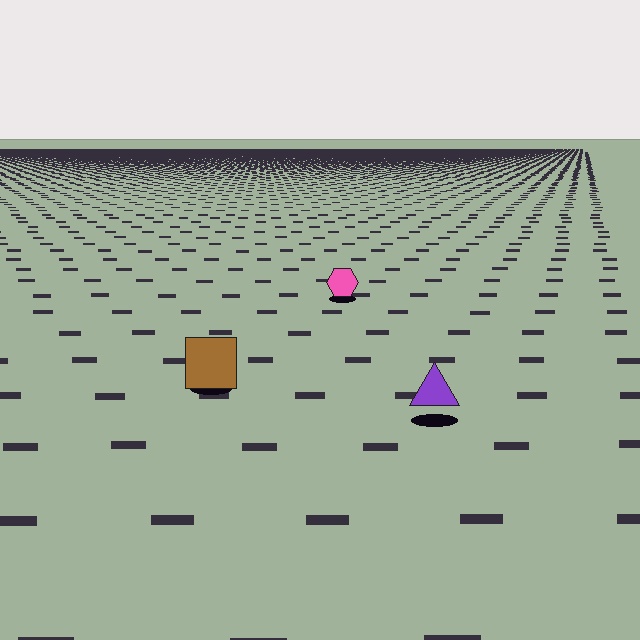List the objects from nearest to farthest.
From nearest to farthest: the purple triangle, the brown square, the pink hexagon.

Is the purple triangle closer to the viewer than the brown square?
Yes. The purple triangle is closer — you can tell from the texture gradient: the ground texture is coarser near it.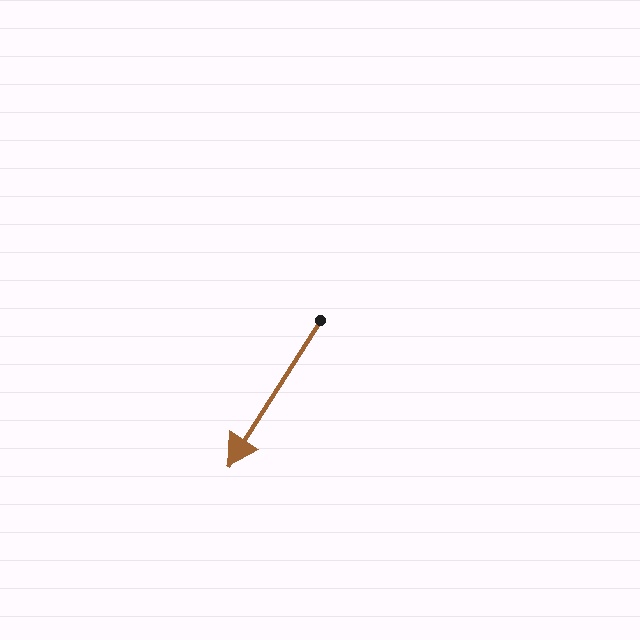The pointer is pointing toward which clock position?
Roughly 7 o'clock.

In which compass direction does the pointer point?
Southwest.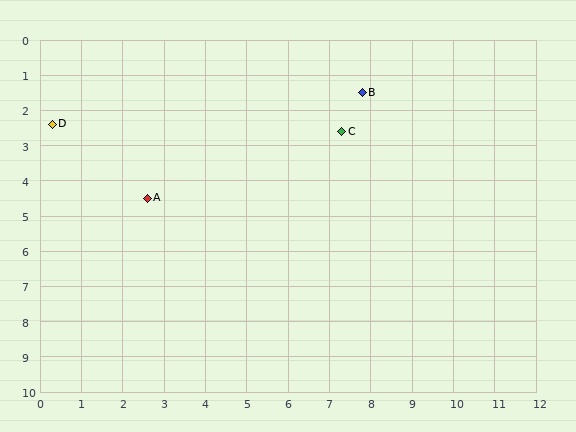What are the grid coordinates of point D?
Point D is at approximately (0.3, 2.4).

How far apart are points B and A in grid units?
Points B and A are about 6.0 grid units apart.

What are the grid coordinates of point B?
Point B is at approximately (7.8, 1.5).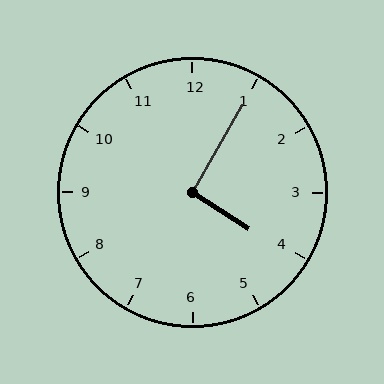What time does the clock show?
4:05.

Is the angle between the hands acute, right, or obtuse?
It is right.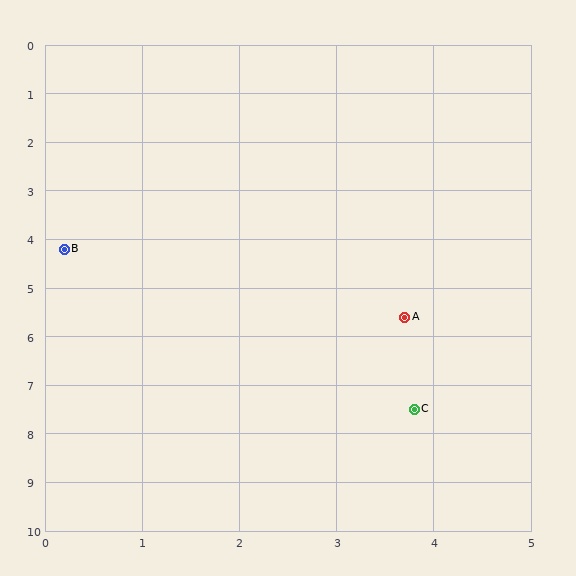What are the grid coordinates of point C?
Point C is at approximately (3.8, 7.5).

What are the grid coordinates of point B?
Point B is at approximately (0.2, 4.2).